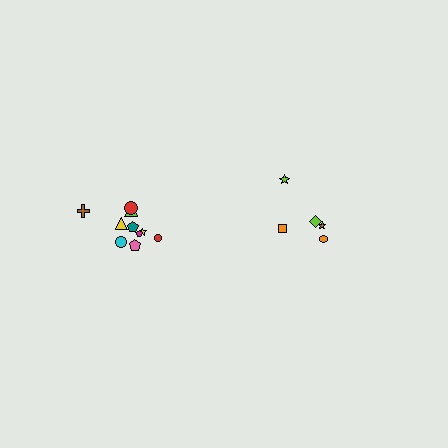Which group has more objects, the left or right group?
The left group.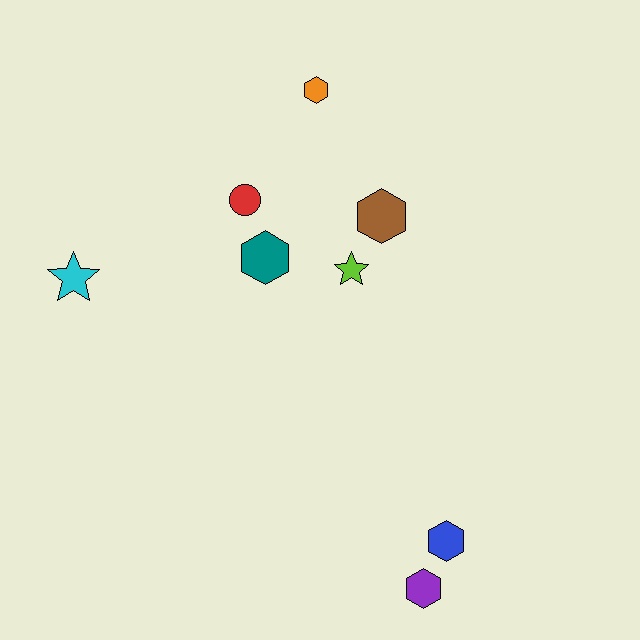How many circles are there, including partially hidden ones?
There is 1 circle.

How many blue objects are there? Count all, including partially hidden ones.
There is 1 blue object.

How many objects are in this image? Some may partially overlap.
There are 8 objects.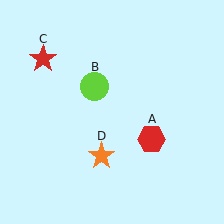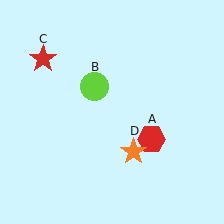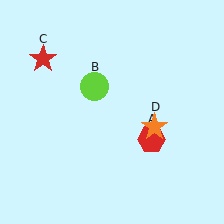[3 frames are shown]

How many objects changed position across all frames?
1 object changed position: orange star (object D).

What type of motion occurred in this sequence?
The orange star (object D) rotated counterclockwise around the center of the scene.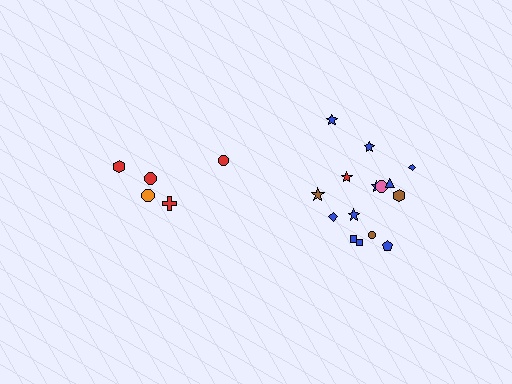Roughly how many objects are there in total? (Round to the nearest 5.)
Roughly 20 objects in total.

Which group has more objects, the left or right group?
The right group.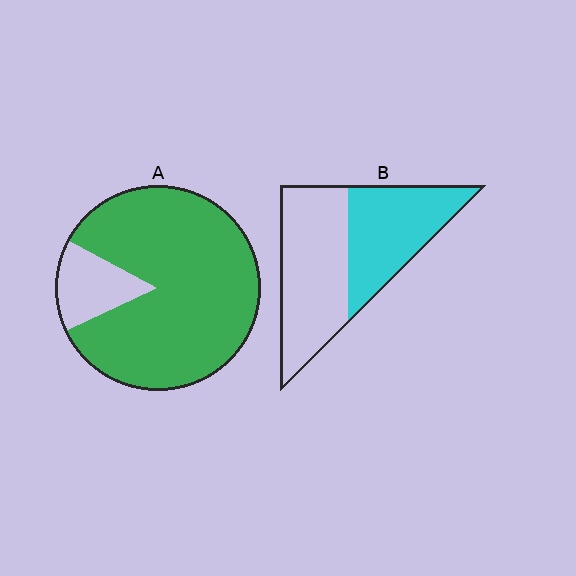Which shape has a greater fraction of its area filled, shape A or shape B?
Shape A.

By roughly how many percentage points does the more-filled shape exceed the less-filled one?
By roughly 40 percentage points (A over B).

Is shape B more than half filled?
No.